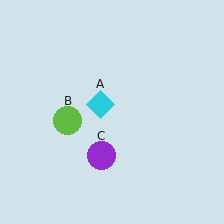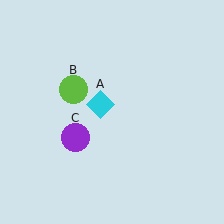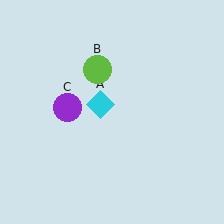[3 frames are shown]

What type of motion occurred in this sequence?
The lime circle (object B), purple circle (object C) rotated clockwise around the center of the scene.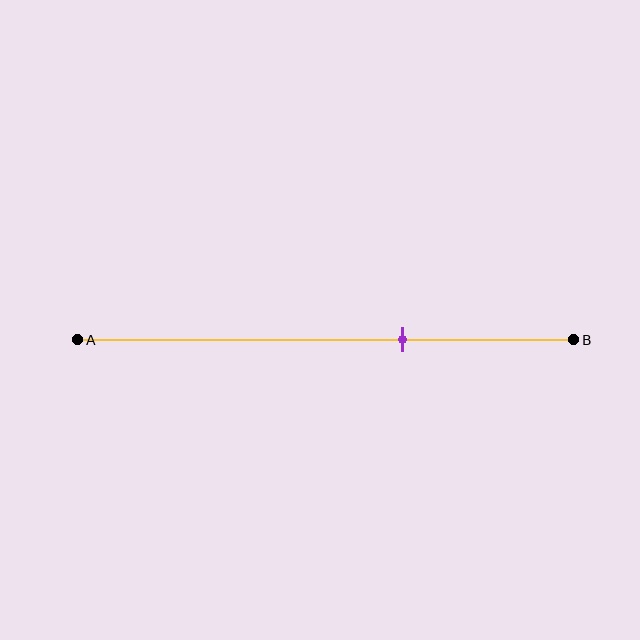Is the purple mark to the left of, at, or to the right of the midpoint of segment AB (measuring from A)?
The purple mark is to the right of the midpoint of segment AB.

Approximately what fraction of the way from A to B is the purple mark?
The purple mark is approximately 65% of the way from A to B.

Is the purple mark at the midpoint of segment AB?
No, the mark is at about 65% from A, not at the 50% midpoint.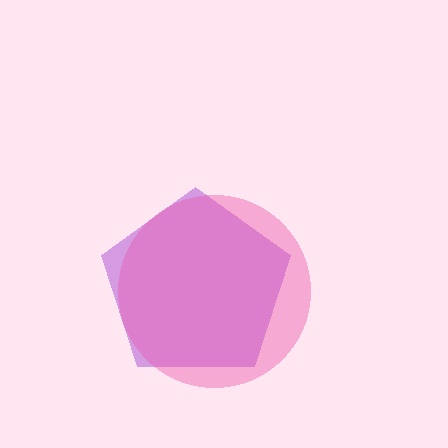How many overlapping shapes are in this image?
There are 2 overlapping shapes in the image.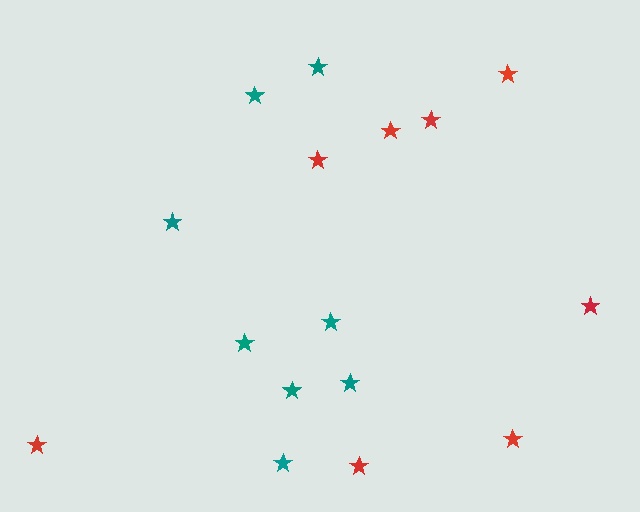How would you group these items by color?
There are 2 groups: one group of teal stars (8) and one group of red stars (8).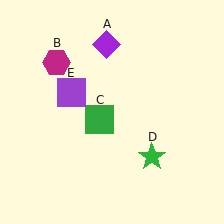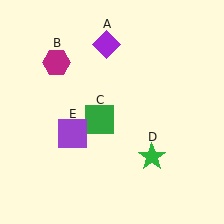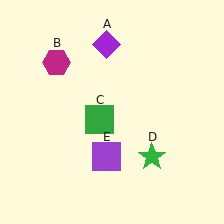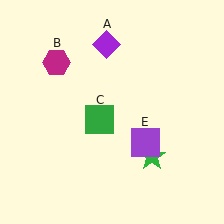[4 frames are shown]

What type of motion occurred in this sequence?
The purple square (object E) rotated counterclockwise around the center of the scene.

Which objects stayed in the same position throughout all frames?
Purple diamond (object A) and magenta hexagon (object B) and green square (object C) and green star (object D) remained stationary.